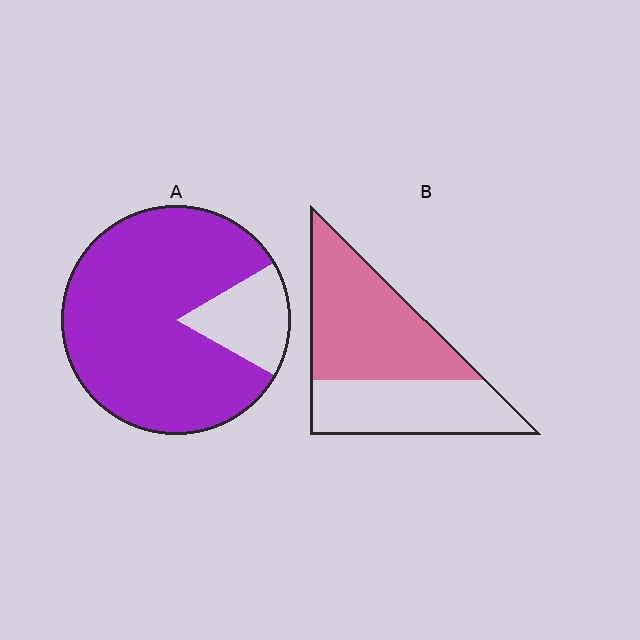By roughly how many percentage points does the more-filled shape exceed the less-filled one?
By roughly 25 percentage points (A over B).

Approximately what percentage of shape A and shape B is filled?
A is approximately 85% and B is approximately 60%.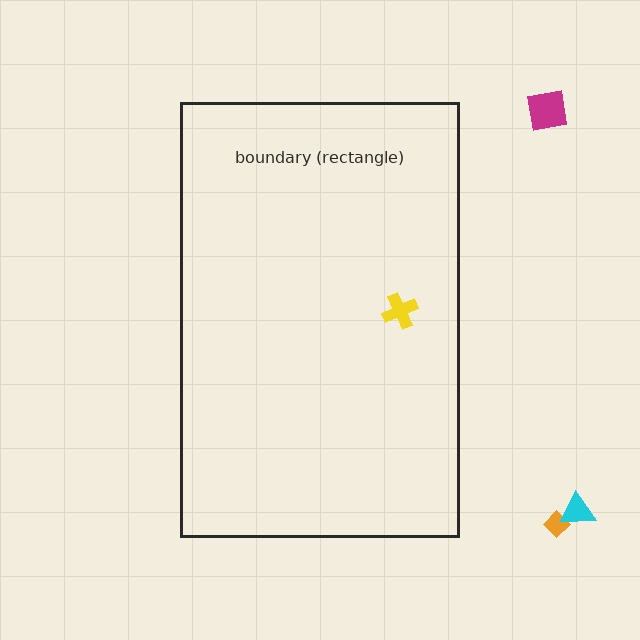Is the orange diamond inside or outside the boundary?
Outside.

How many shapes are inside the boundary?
1 inside, 3 outside.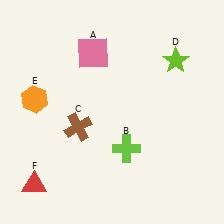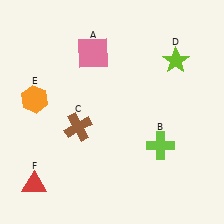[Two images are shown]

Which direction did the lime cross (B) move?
The lime cross (B) moved right.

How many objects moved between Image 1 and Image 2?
1 object moved between the two images.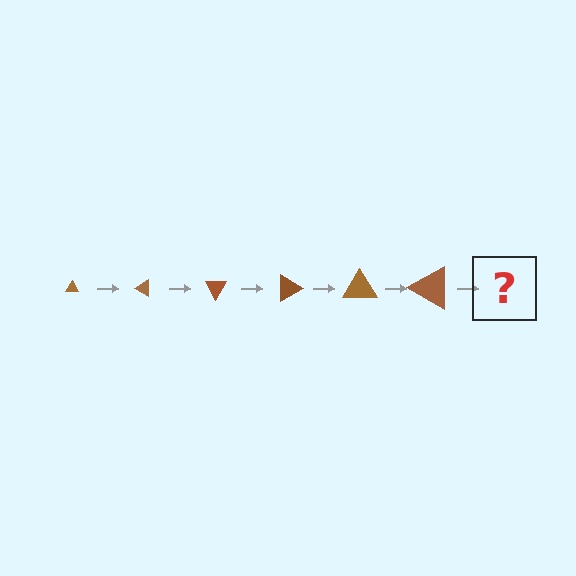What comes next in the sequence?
The next element should be a triangle, larger than the previous one and rotated 180 degrees from the start.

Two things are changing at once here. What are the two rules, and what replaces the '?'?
The two rules are that the triangle grows larger each step and it rotates 30 degrees each step. The '?' should be a triangle, larger than the previous one and rotated 180 degrees from the start.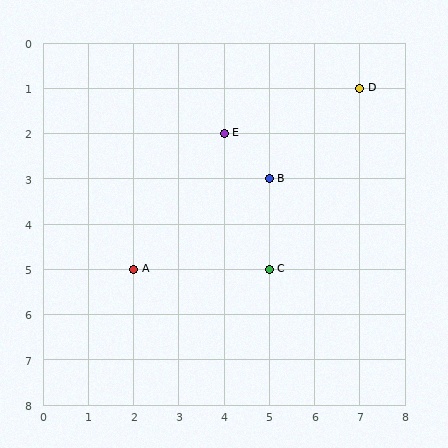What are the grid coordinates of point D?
Point D is at grid coordinates (7, 1).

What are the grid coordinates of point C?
Point C is at grid coordinates (5, 5).